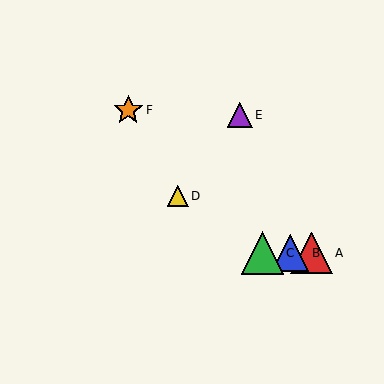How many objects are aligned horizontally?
3 objects (A, B, C) are aligned horizontally.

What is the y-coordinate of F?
Object F is at y≈110.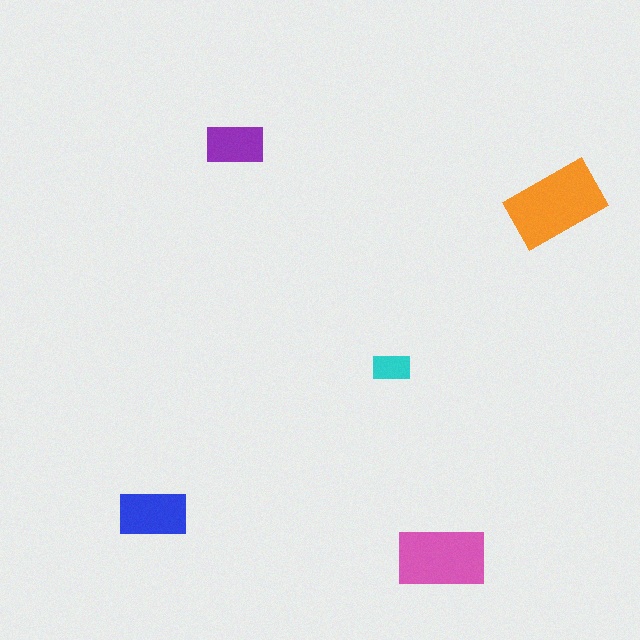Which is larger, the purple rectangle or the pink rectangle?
The pink one.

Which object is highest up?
The purple rectangle is topmost.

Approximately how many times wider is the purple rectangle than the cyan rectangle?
About 1.5 times wider.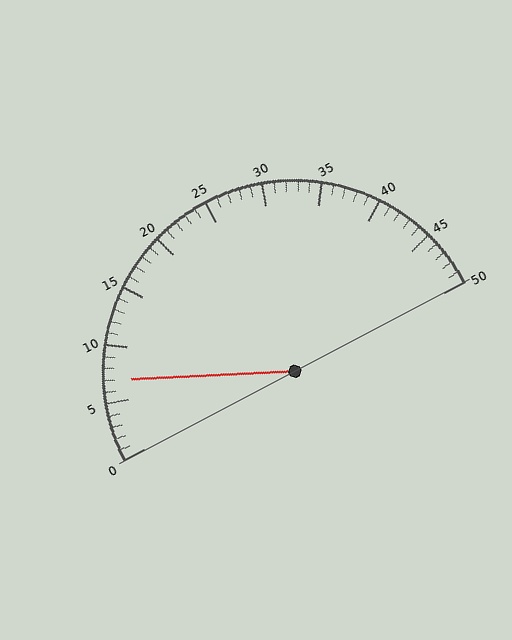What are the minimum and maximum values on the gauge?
The gauge ranges from 0 to 50.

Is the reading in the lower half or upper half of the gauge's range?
The reading is in the lower half of the range (0 to 50).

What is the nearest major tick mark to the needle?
The nearest major tick mark is 5.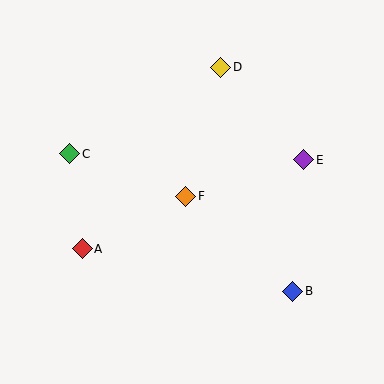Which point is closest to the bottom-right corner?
Point B is closest to the bottom-right corner.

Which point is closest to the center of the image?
Point F at (186, 196) is closest to the center.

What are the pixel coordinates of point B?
Point B is at (293, 291).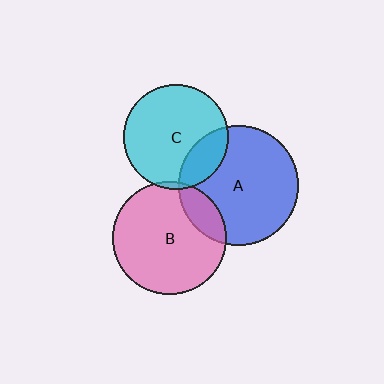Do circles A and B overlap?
Yes.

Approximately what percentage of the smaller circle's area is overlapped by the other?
Approximately 15%.